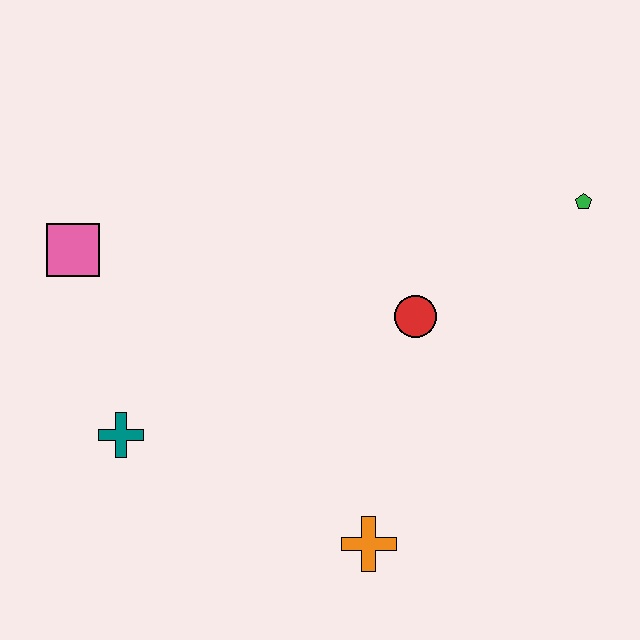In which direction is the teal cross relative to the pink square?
The teal cross is below the pink square.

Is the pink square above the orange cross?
Yes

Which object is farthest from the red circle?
The pink square is farthest from the red circle.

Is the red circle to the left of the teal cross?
No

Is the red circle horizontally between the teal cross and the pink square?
No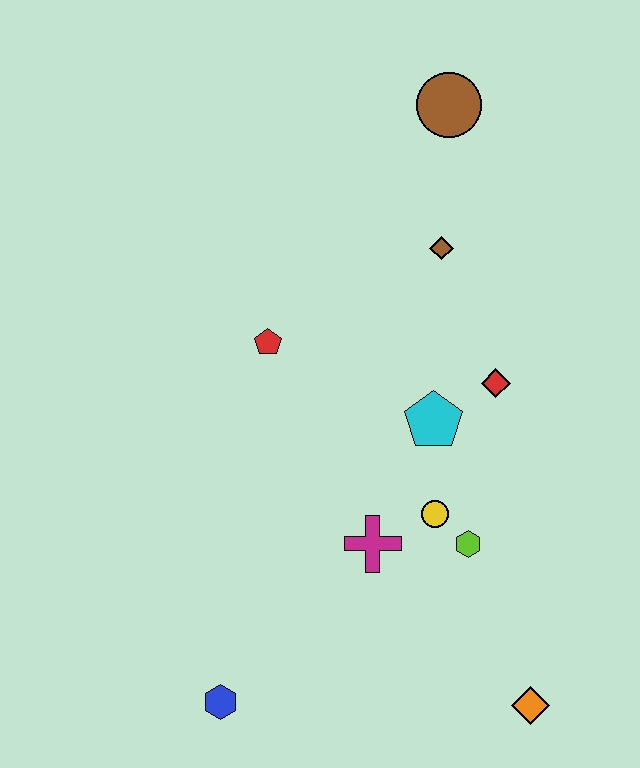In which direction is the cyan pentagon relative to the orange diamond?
The cyan pentagon is above the orange diamond.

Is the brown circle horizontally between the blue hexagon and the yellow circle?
No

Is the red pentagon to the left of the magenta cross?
Yes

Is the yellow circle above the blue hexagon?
Yes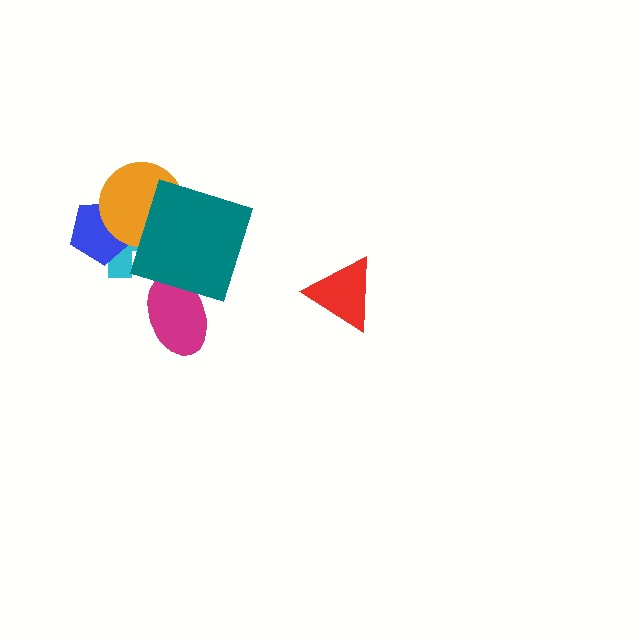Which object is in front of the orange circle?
The teal square is in front of the orange circle.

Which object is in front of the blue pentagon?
The orange circle is in front of the blue pentagon.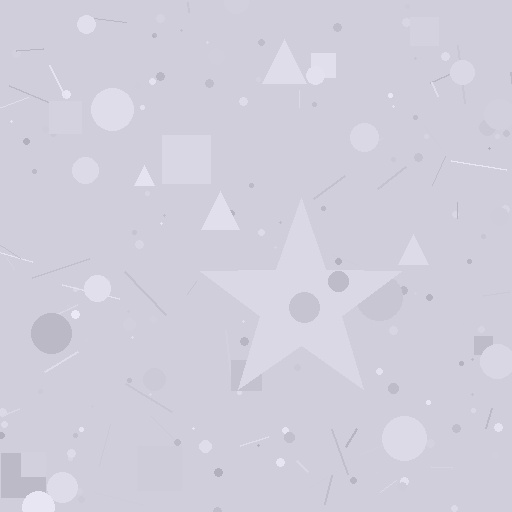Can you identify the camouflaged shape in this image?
The camouflaged shape is a star.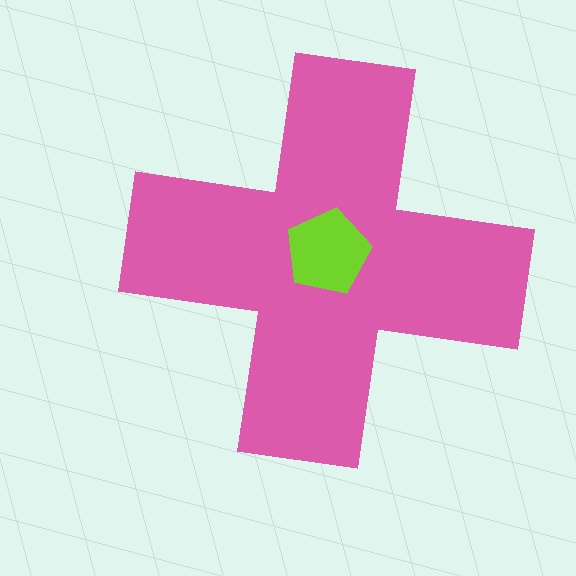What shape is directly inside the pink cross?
The lime pentagon.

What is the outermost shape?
The pink cross.